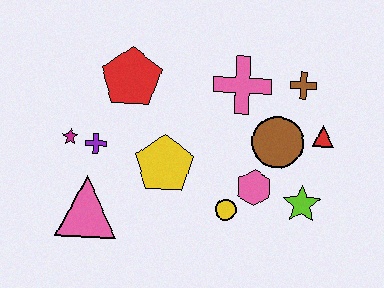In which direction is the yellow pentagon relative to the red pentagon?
The yellow pentagon is below the red pentagon.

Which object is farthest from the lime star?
The magenta star is farthest from the lime star.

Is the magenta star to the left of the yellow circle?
Yes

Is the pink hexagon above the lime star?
Yes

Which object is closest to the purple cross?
The magenta star is closest to the purple cross.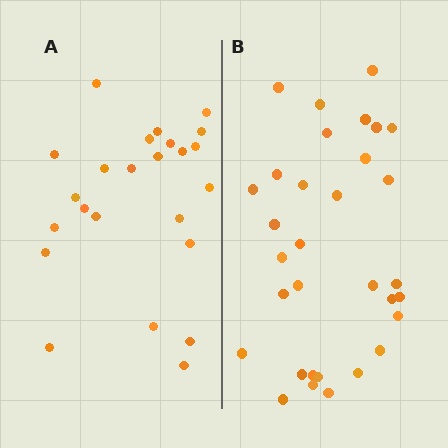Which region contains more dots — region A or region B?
Region B (the right region) has more dots.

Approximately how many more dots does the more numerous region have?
Region B has roughly 8 or so more dots than region A.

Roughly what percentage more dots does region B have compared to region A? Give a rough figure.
About 35% more.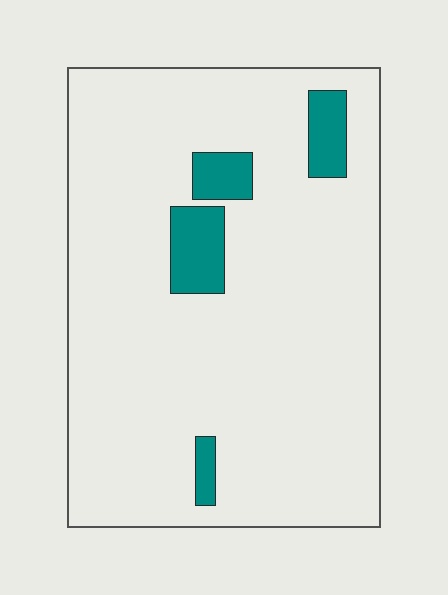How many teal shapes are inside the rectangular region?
4.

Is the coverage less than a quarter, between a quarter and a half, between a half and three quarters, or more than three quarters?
Less than a quarter.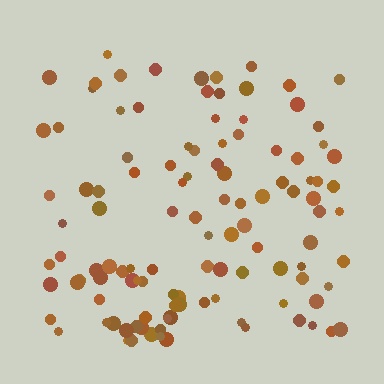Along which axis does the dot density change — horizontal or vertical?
Vertical.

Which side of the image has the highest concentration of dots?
The bottom.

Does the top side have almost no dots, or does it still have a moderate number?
Still a moderate number, just noticeably fewer than the bottom.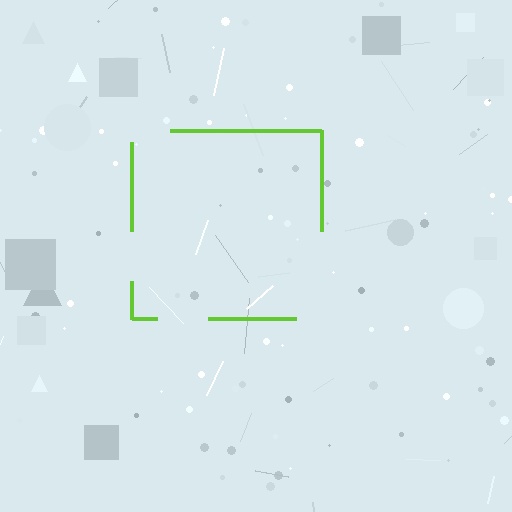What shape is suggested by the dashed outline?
The dashed outline suggests a square.